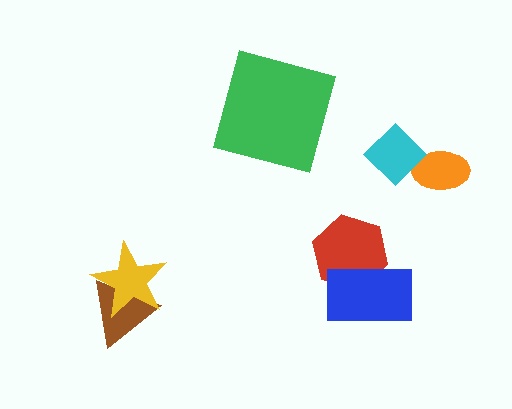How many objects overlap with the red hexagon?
1 object overlaps with the red hexagon.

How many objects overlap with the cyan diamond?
1 object overlaps with the cyan diamond.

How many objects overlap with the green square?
0 objects overlap with the green square.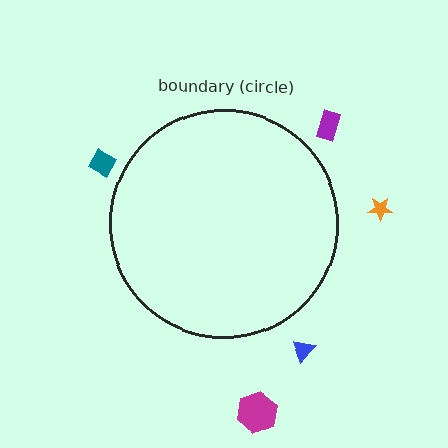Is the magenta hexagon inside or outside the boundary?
Outside.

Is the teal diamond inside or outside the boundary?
Outside.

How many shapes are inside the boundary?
0 inside, 5 outside.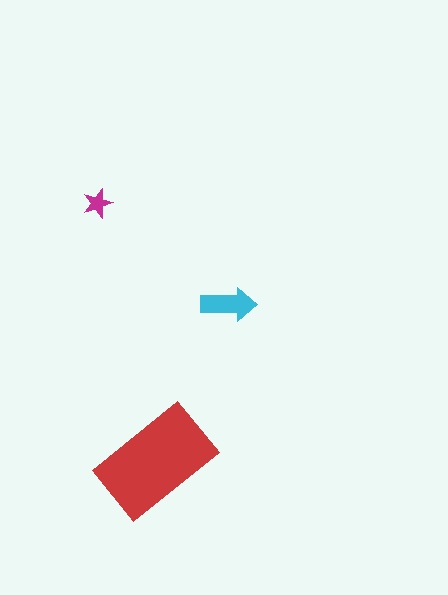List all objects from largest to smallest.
The red rectangle, the cyan arrow, the magenta star.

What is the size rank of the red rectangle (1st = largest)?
1st.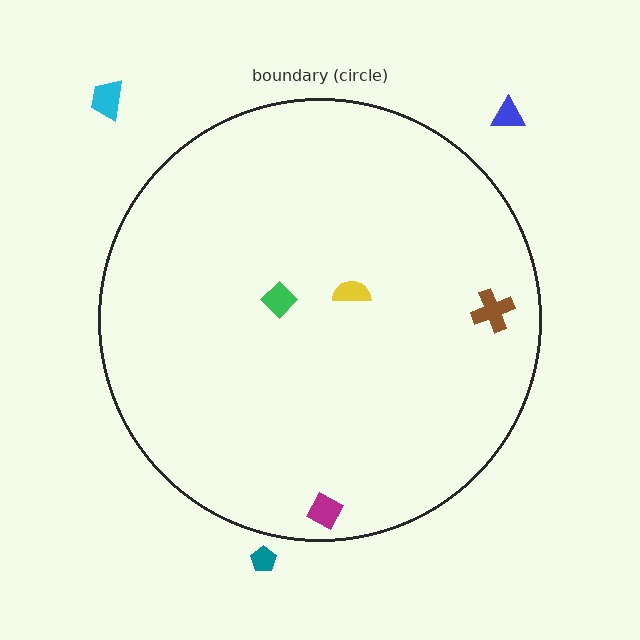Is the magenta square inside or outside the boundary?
Inside.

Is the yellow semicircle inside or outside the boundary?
Inside.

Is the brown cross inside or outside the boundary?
Inside.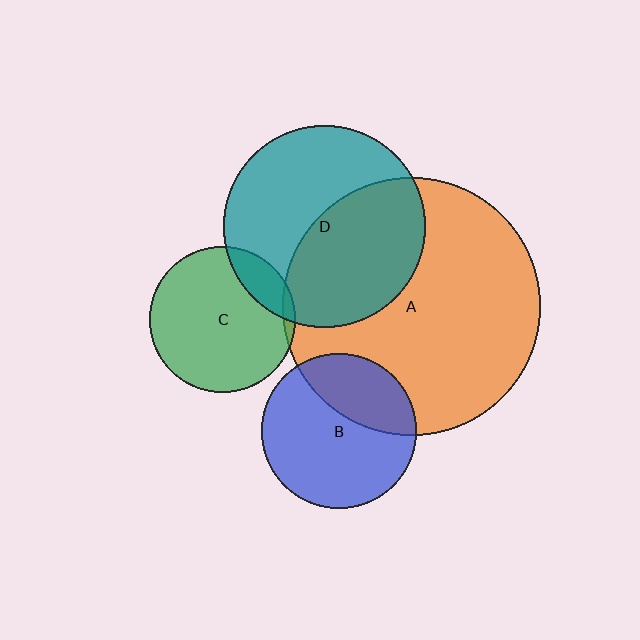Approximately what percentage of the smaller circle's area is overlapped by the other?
Approximately 30%.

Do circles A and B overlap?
Yes.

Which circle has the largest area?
Circle A (orange).